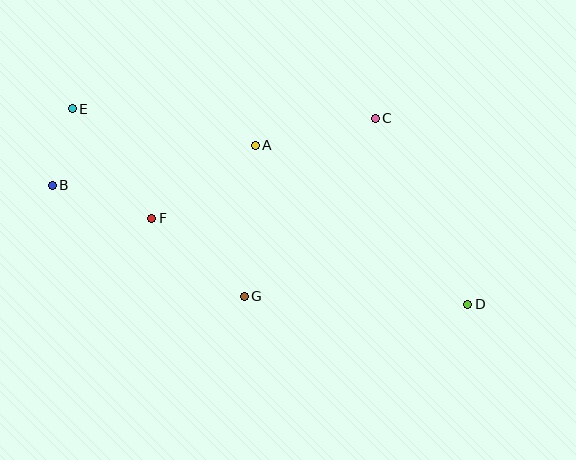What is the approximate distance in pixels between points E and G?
The distance between E and G is approximately 254 pixels.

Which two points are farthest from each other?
Points D and E are farthest from each other.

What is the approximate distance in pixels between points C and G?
The distance between C and G is approximately 221 pixels.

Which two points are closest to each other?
Points B and E are closest to each other.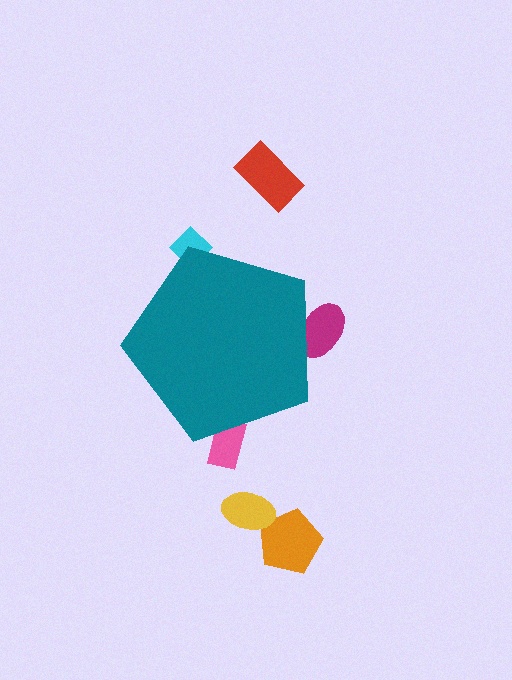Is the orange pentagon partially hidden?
No, the orange pentagon is fully visible.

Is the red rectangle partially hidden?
No, the red rectangle is fully visible.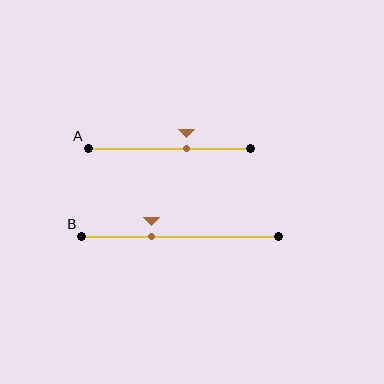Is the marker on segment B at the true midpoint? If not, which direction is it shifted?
No, the marker on segment B is shifted to the left by about 15% of the segment length.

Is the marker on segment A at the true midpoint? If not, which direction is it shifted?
No, the marker on segment A is shifted to the right by about 10% of the segment length.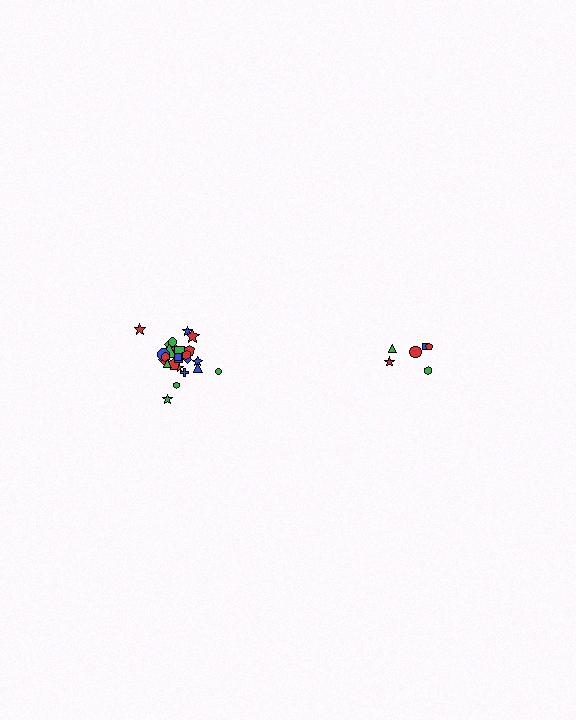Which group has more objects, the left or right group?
The left group.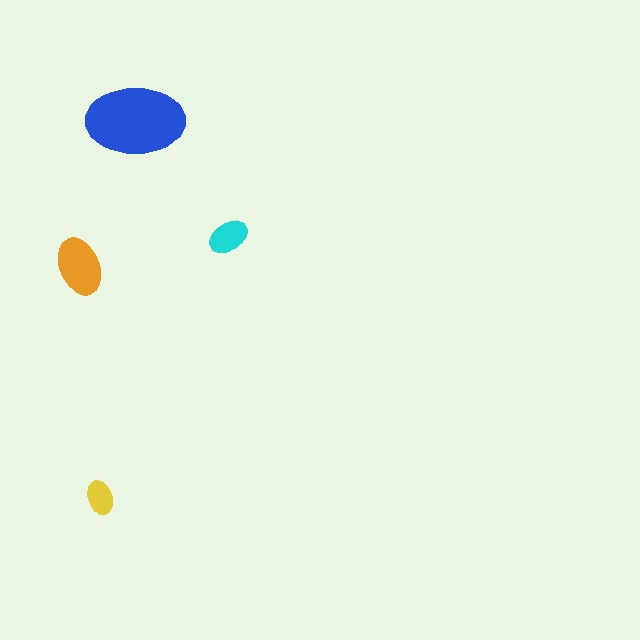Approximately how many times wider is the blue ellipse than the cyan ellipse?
About 2.5 times wider.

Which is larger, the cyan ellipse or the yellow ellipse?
The cyan one.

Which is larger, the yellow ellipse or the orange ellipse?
The orange one.